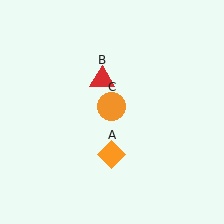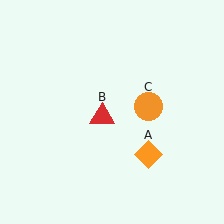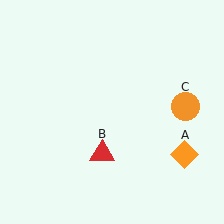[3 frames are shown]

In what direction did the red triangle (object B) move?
The red triangle (object B) moved down.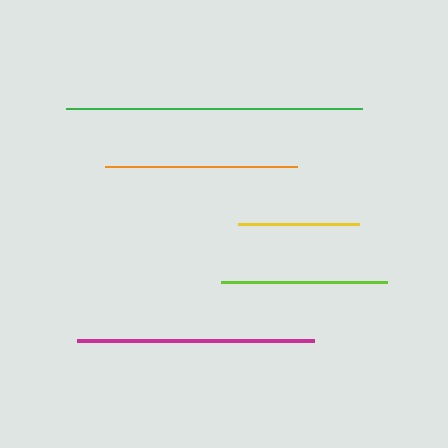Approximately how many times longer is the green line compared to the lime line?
The green line is approximately 1.8 times the length of the lime line.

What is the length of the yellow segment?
The yellow segment is approximately 121 pixels long.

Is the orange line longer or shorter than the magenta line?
The magenta line is longer than the orange line.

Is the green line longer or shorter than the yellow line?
The green line is longer than the yellow line.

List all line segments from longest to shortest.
From longest to shortest: green, magenta, orange, lime, yellow.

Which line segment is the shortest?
The yellow line is the shortest at approximately 121 pixels.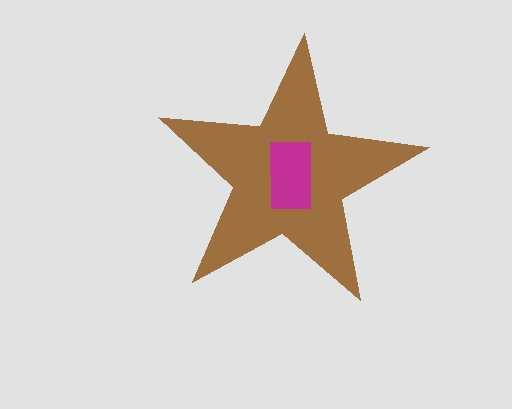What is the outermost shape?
The brown star.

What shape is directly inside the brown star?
The magenta rectangle.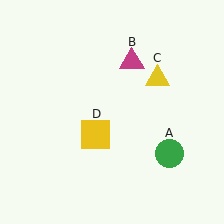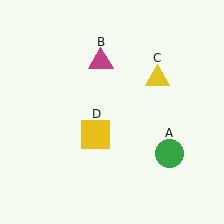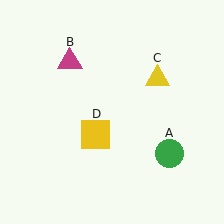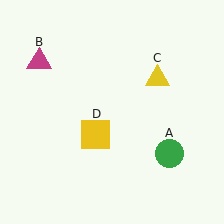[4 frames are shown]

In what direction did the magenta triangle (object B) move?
The magenta triangle (object B) moved left.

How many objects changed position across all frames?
1 object changed position: magenta triangle (object B).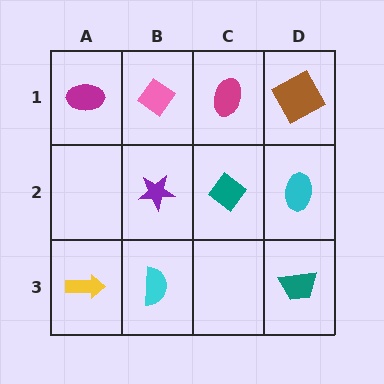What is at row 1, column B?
A pink diamond.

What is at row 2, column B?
A purple star.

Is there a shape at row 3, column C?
No, that cell is empty.